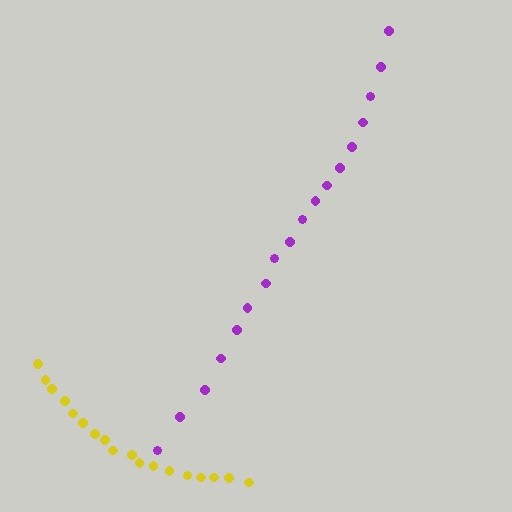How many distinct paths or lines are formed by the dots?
There are 2 distinct paths.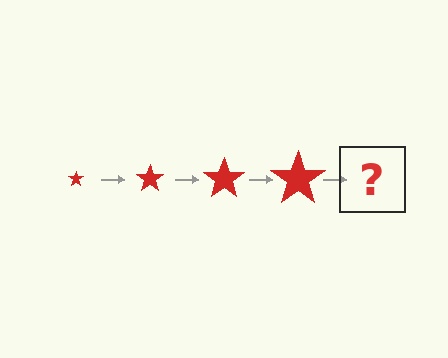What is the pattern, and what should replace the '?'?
The pattern is that the star gets progressively larger each step. The '?' should be a red star, larger than the previous one.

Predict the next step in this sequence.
The next step is a red star, larger than the previous one.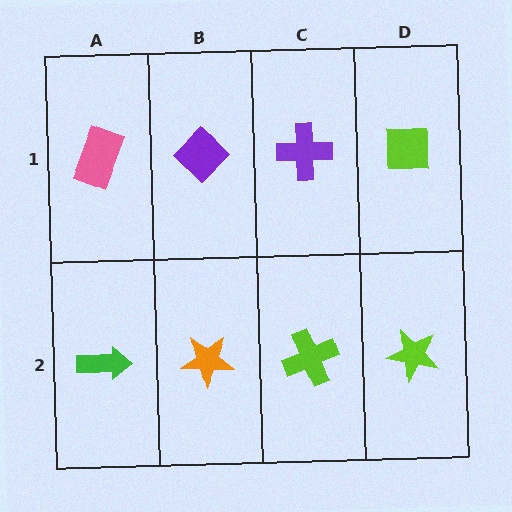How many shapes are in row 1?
4 shapes.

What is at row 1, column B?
A purple diamond.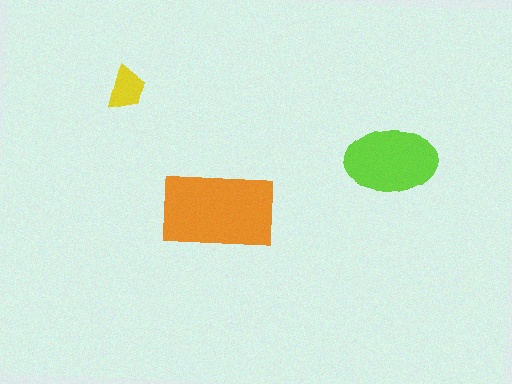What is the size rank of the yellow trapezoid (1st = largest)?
3rd.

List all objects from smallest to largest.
The yellow trapezoid, the lime ellipse, the orange rectangle.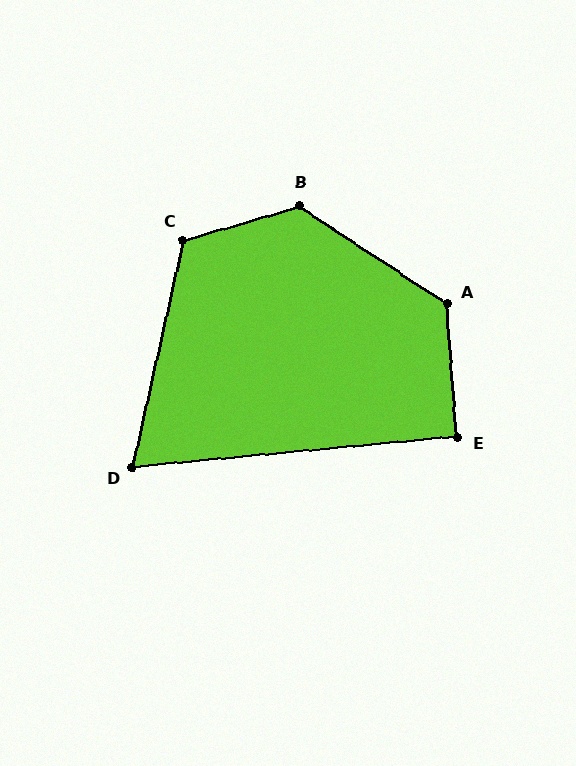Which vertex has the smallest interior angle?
D, at approximately 72 degrees.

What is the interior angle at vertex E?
Approximately 91 degrees (approximately right).